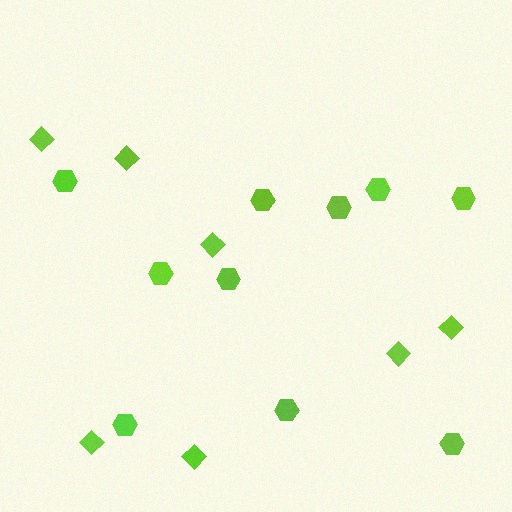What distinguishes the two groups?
There are 2 groups: one group of hexagons (10) and one group of diamonds (7).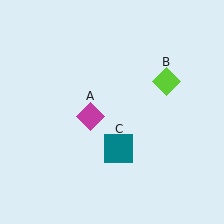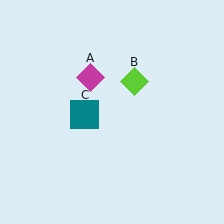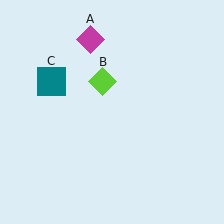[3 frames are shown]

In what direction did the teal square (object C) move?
The teal square (object C) moved up and to the left.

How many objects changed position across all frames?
3 objects changed position: magenta diamond (object A), lime diamond (object B), teal square (object C).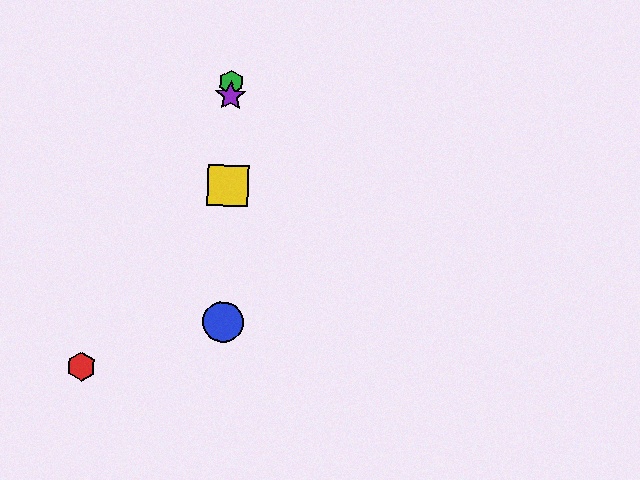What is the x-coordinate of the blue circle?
The blue circle is at x≈223.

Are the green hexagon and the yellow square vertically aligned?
Yes, both are at x≈231.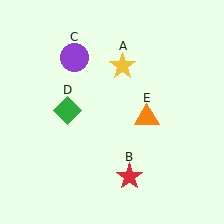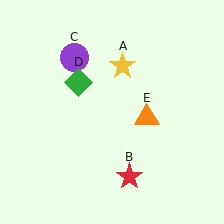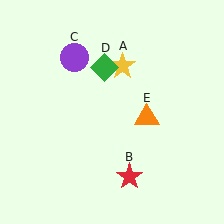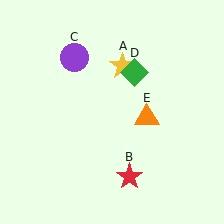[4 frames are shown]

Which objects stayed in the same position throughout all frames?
Yellow star (object A) and red star (object B) and purple circle (object C) and orange triangle (object E) remained stationary.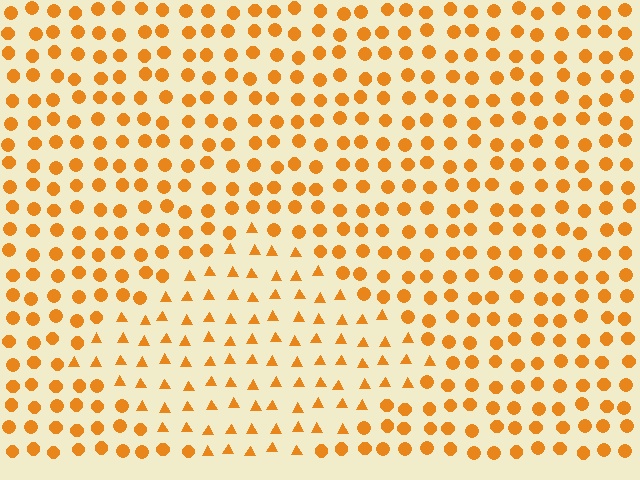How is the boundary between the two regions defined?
The boundary is defined by a change in element shape: triangles inside vs. circles outside. All elements share the same color and spacing.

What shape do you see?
I see a diamond.